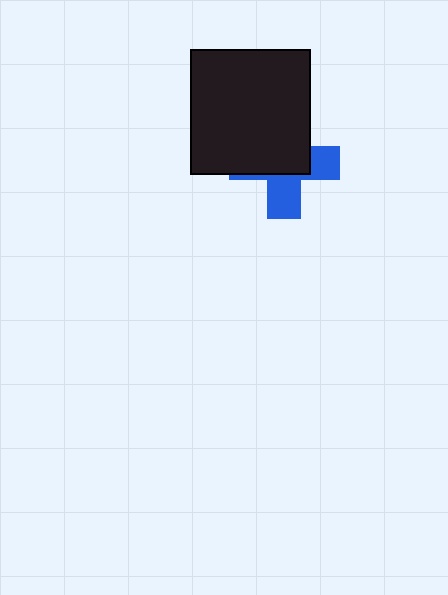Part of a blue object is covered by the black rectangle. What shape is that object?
It is a cross.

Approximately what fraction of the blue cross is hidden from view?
Roughly 59% of the blue cross is hidden behind the black rectangle.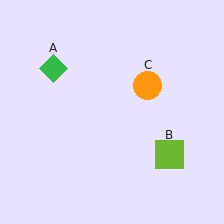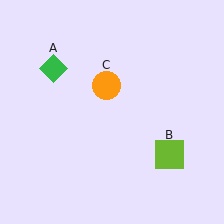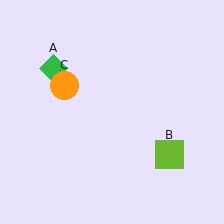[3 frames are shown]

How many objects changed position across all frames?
1 object changed position: orange circle (object C).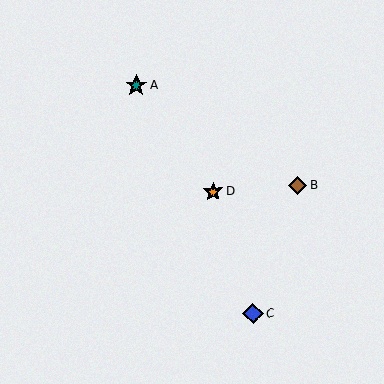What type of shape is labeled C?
Shape C is a blue diamond.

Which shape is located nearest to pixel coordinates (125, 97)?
The teal star (labeled A) at (136, 85) is nearest to that location.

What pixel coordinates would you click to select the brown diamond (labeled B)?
Click at (298, 185) to select the brown diamond B.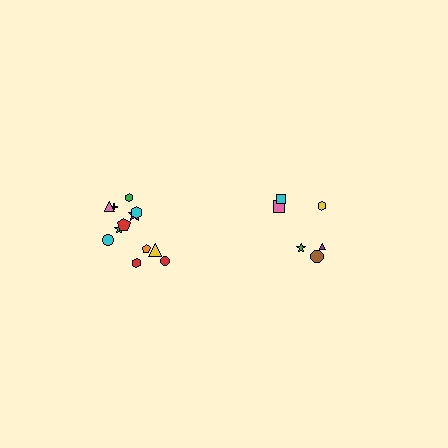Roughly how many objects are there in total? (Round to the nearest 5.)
Roughly 20 objects in total.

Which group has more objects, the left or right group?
The left group.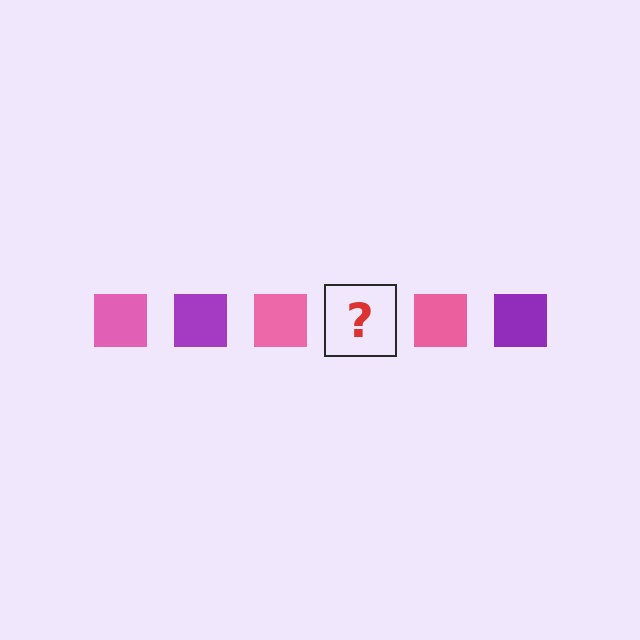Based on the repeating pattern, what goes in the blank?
The blank should be a purple square.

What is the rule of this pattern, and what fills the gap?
The rule is that the pattern cycles through pink, purple squares. The gap should be filled with a purple square.